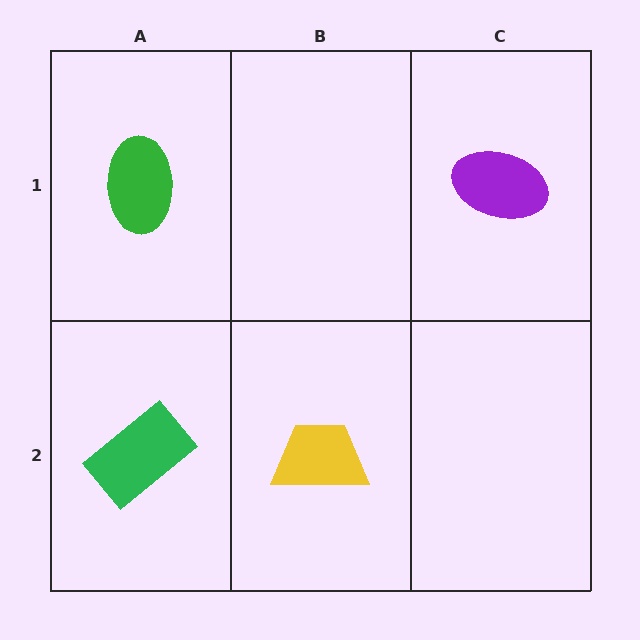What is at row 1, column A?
A green ellipse.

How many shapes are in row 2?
2 shapes.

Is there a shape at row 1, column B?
No, that cell is empty.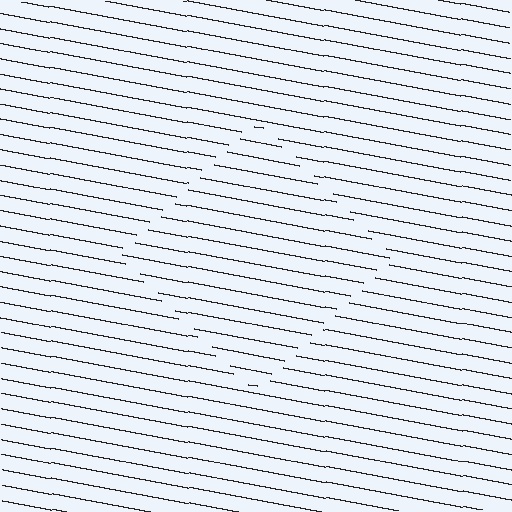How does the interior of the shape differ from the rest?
The interior of the shape contains the same grating, shifted by half a period — the contour is defined by the phase discontinuity where line-ends from the inner and outer gratings abut.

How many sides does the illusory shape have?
4 sides — the line-ends trace a square.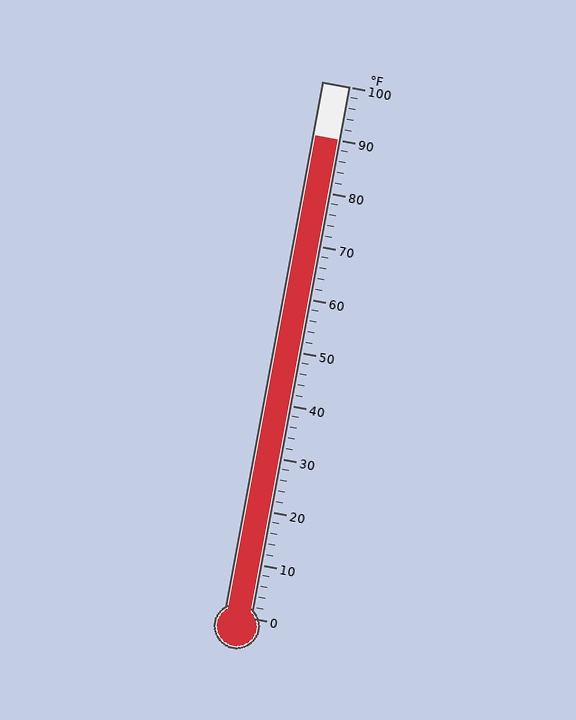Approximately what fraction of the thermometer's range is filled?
The thermometer is filled to approximately 90% of its range.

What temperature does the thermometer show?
The thermometer shows approximately 90°F.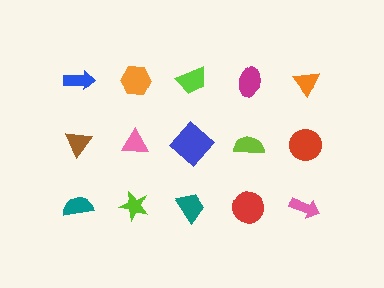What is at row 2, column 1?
A brown triangle.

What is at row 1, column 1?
A blue arrow.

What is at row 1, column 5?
An orange triangle.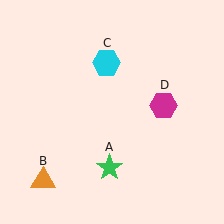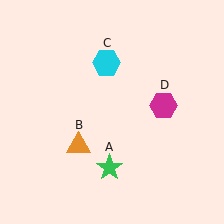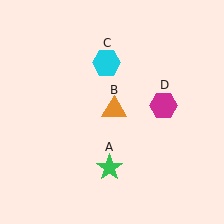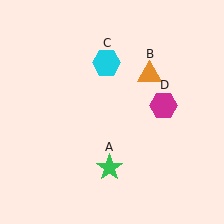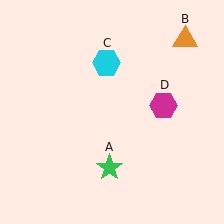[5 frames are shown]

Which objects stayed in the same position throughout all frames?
Green star (object A) and cyan hexagon (object C) and magenta hexagon (object D) remained stationary.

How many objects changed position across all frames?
1 object changed position: orange triangle (object B).